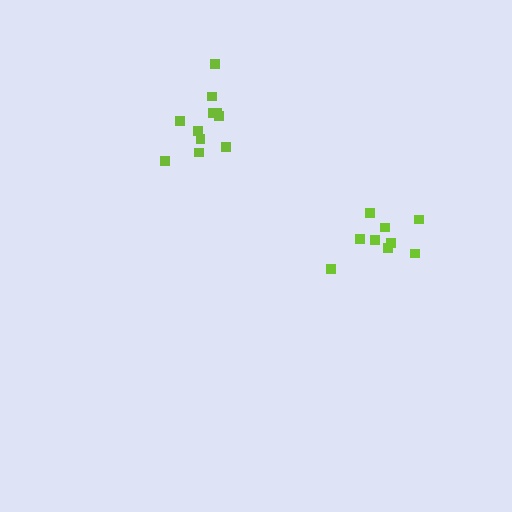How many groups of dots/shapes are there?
There are 2 groups.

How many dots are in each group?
Group 1: 9 dots, Group 2: 11 dots (20 total).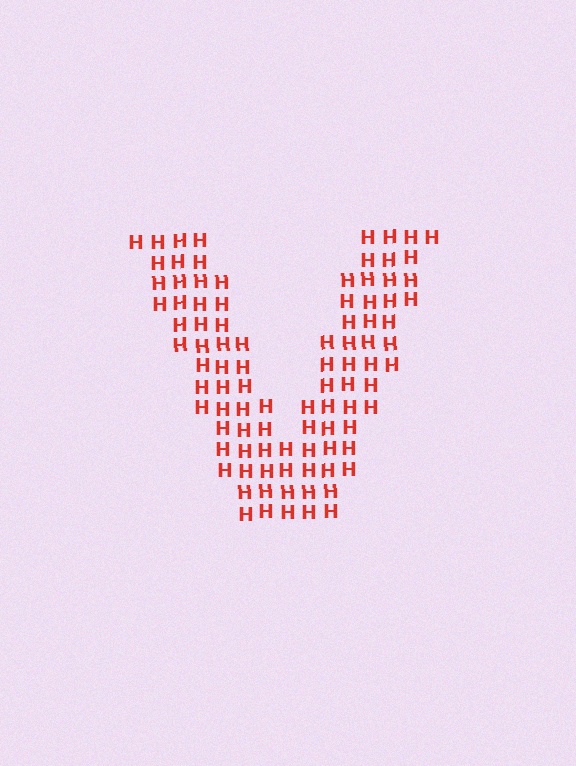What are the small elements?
The small elements are letter H's.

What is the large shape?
The large shape is the letter V.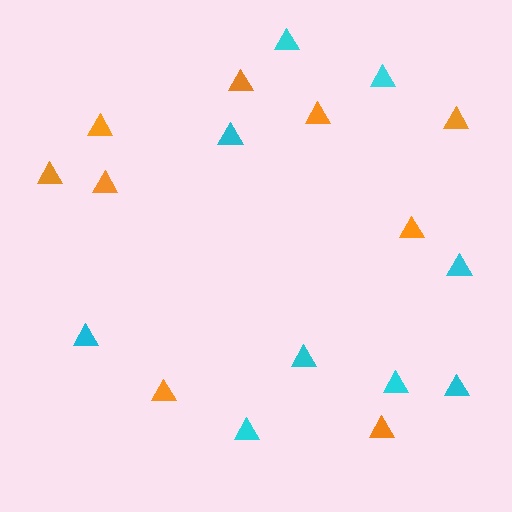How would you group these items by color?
There are 2 groups: one group of orange triangles (9) and one group of cyan triangles (9).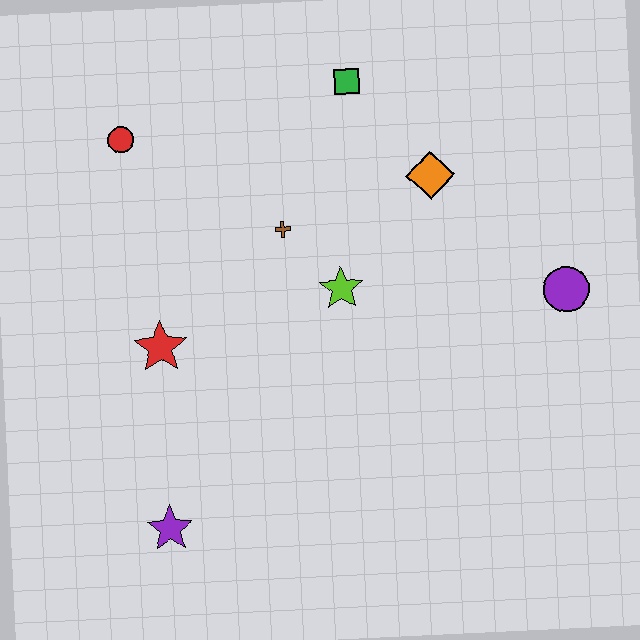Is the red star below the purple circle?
Yes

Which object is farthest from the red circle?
The purple circle is farthest from the red circle.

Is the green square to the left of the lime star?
No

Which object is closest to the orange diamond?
The green square is closest to the orange diamond.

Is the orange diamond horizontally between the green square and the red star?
No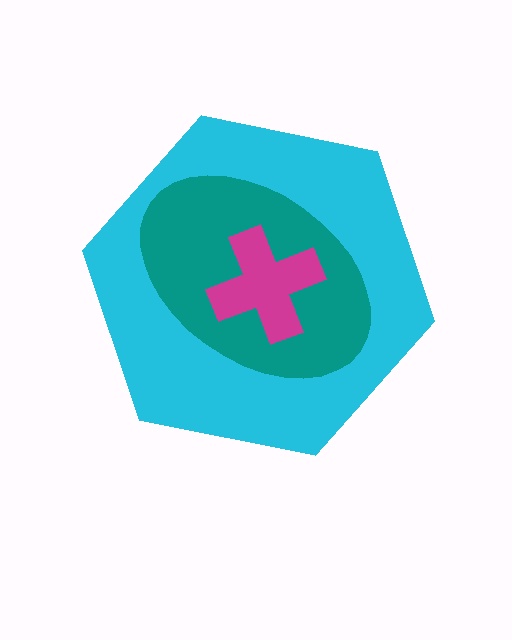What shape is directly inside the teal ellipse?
The magenta cross.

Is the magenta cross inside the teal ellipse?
Yes.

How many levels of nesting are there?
3.